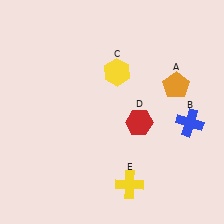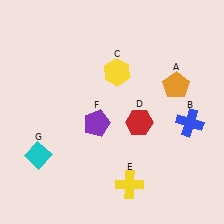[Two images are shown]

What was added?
A purple pentagon (F), a cyan diamond (G) were added in Image 2.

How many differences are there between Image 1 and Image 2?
There are 2 differences between the two images.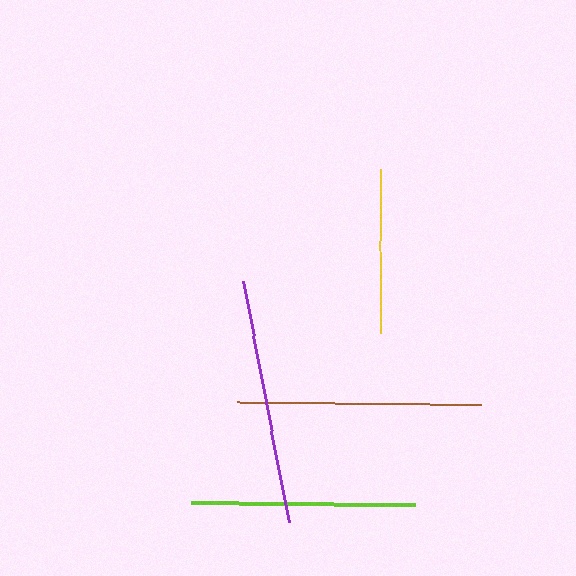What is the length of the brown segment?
The brown segment is approximately 244 pixels long.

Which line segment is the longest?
The purple line is the longest at approximately 246 pixels.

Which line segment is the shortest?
The yellow line is the shortest at approximately 164 pixels.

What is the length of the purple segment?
The purple segment is approximately 246 pixels long.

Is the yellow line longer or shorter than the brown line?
The brown line is longer than the yellow line.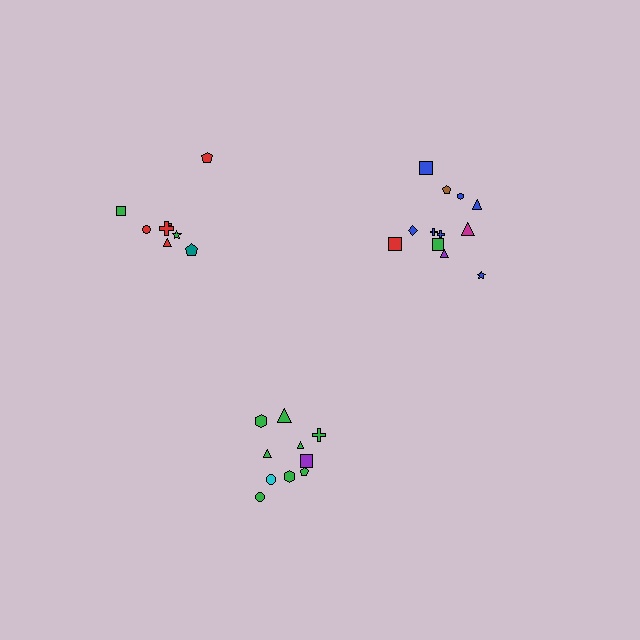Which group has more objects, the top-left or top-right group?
The top-right group.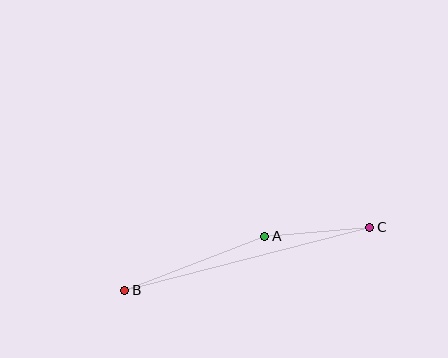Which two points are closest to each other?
Points A and C are closest to each other.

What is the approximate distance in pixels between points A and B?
The distance between A and B is approximately 150 pixels.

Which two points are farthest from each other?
Points B and C are farthest from each other.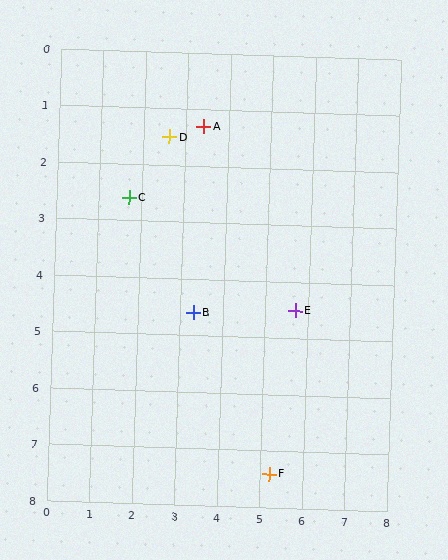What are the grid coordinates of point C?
Point C is at approximately (1.7, 2.6).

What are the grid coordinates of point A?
Point A is at approximately (3.4, 1.3).